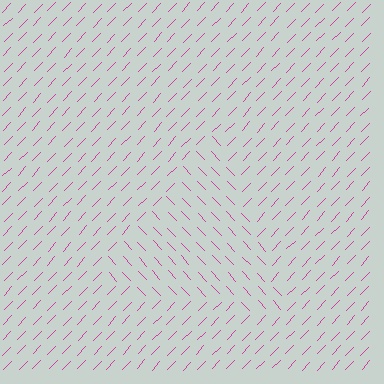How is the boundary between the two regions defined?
The boundary is defined purely by a change in line orientation (approximately 87 degrees difference). All lines are the same color and thickness.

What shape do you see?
I see a triangle.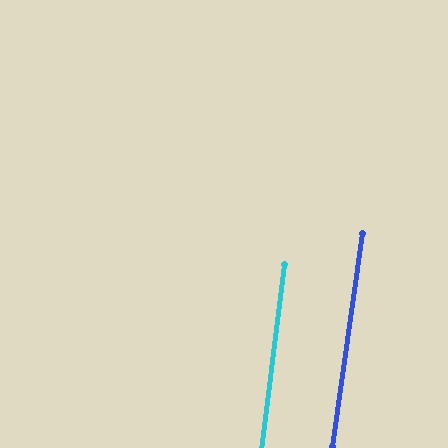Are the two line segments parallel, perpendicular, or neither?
Parallel — their directions differ by only 0.9°.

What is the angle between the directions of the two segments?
Approximately 1 degree.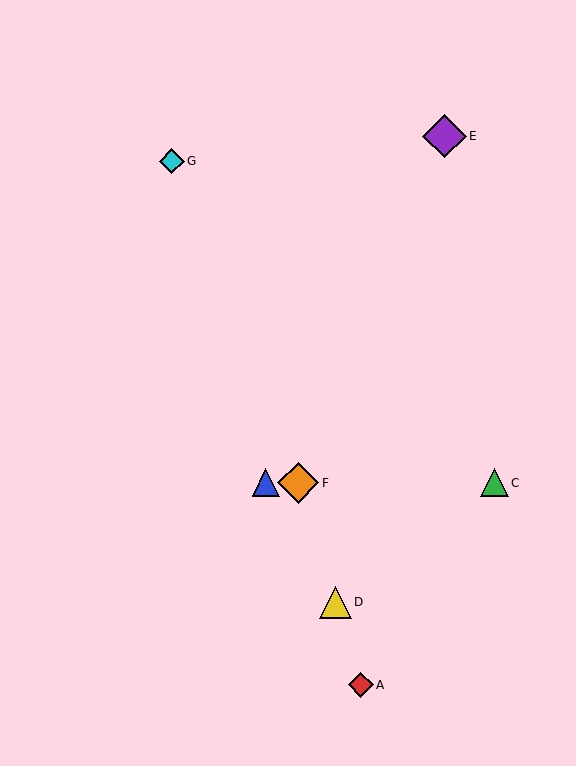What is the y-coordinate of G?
Object G is at y≈161.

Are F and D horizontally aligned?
No, F is at y≈483 and D is at y≈602.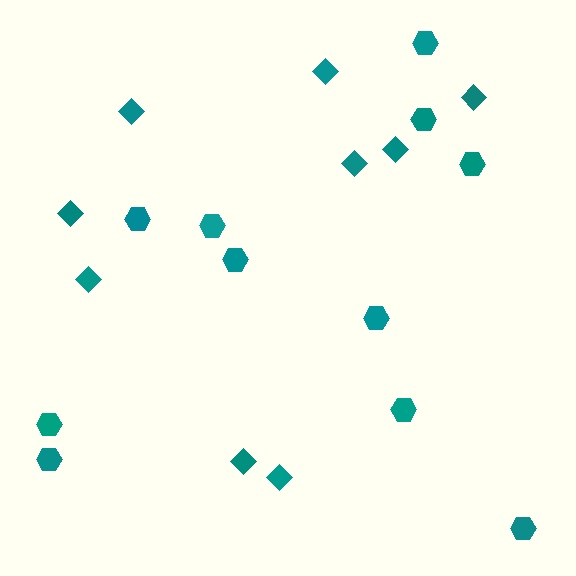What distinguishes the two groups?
There are 2 groups: one group of diamonds (9) and one group of hexagons (11).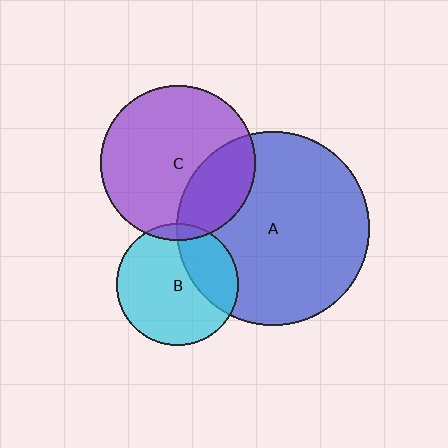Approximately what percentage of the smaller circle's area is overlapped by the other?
Approximately 30%.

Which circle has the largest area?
Circle A (blue).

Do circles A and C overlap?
Yes.